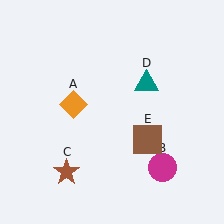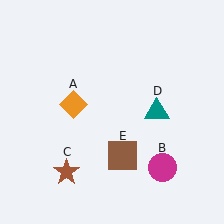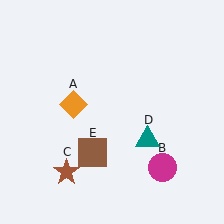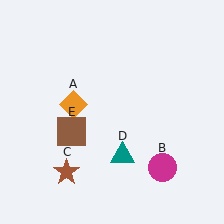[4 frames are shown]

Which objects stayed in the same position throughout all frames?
Orange diamond (object A) and magenta circle (object B) and brown star (object C) remained stationary.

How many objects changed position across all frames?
2 objects changed position: teal triangle (object D), brown square (object E).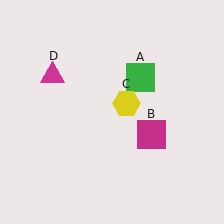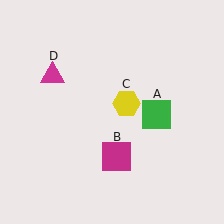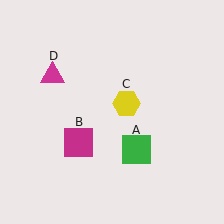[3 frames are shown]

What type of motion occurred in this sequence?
The green square (object A), magenta square (object B) rotated clockwise around the center of the scene.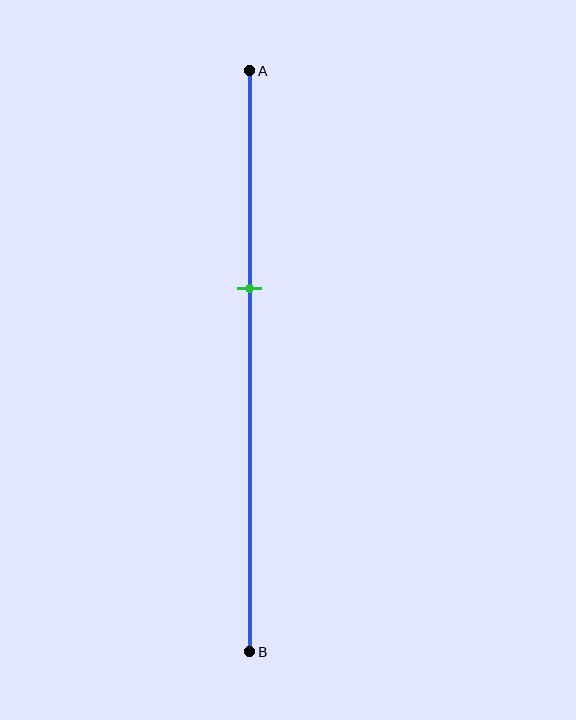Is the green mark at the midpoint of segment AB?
No, the mark is at about 35% from A, not at the 50% midpoint.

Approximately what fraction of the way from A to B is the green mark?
The green mark is approximately 35% of the way from A to B.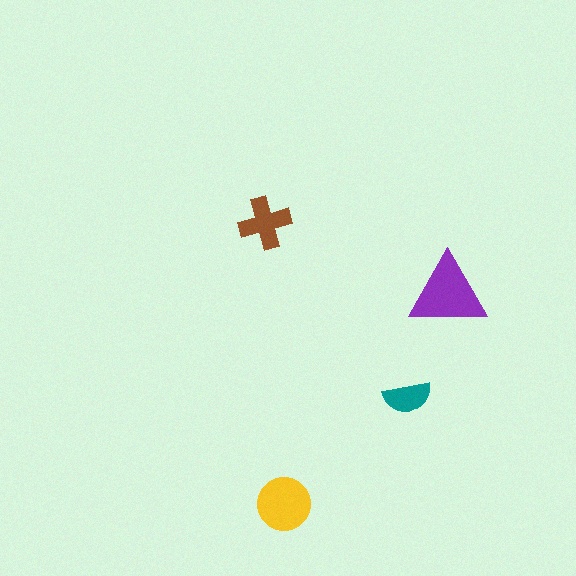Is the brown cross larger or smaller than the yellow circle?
Smaller.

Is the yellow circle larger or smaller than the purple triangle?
Smaller.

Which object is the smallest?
The teal semicircle.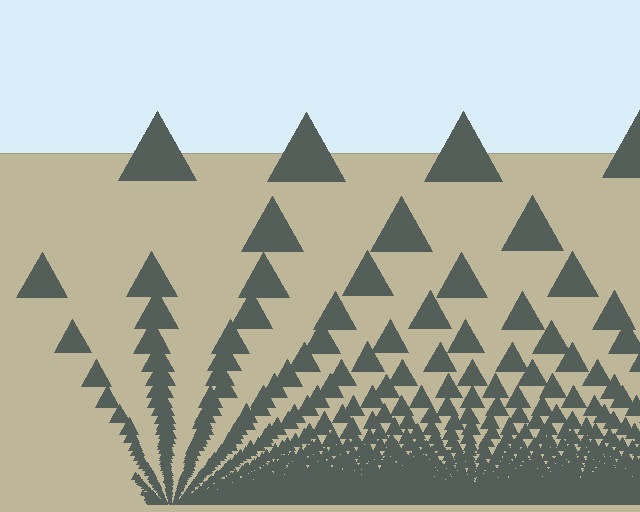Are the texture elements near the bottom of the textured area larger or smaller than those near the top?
Smaller. The gradient is inverted — elements near the bottom are smaller and denser.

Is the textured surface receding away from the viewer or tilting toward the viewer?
The surface appears to tilt toward the viewer. Texture elements get larger and sparser toward the top.